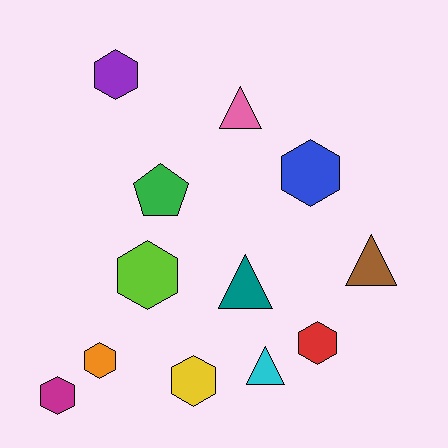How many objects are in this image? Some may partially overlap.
There are 12 objects.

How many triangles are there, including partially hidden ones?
There are 4 triangles.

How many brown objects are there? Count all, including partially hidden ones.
There is 1 brown object.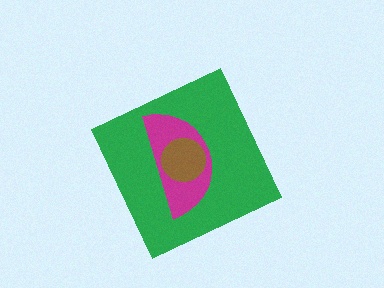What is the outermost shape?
The green diamond.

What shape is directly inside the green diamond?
The magenta semicircle.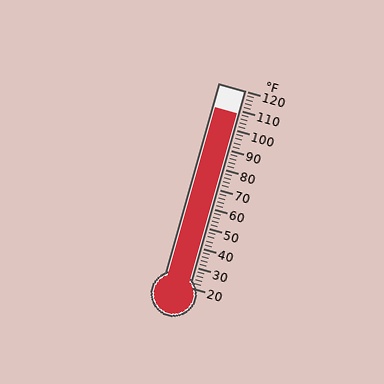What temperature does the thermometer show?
The thermometer shows approximately 108°F.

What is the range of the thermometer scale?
The thermometer scale ranges from 20°F to 120°F.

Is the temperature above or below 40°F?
The temperature is above 40°F.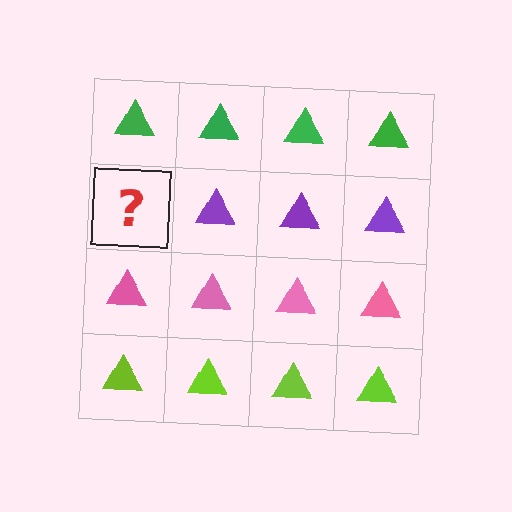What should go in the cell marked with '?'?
The missing cell should contain a purple triangle.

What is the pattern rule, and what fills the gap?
The rule is that each row has a consistent color. The gap should be filled with a purple triangle.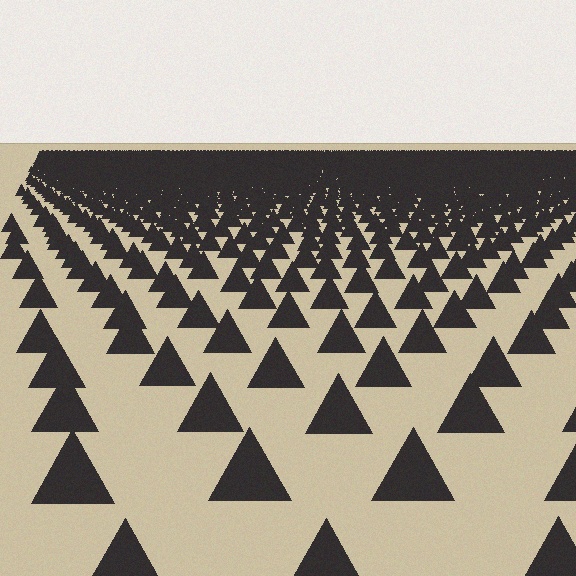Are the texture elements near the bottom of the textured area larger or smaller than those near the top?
Larger. Near the bottom, elements are closer to the viewer and appear at a bigger on-screen size.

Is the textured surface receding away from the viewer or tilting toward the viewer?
The surface is receding away from the viewer. Texture elements get smaller and denser toward the top.